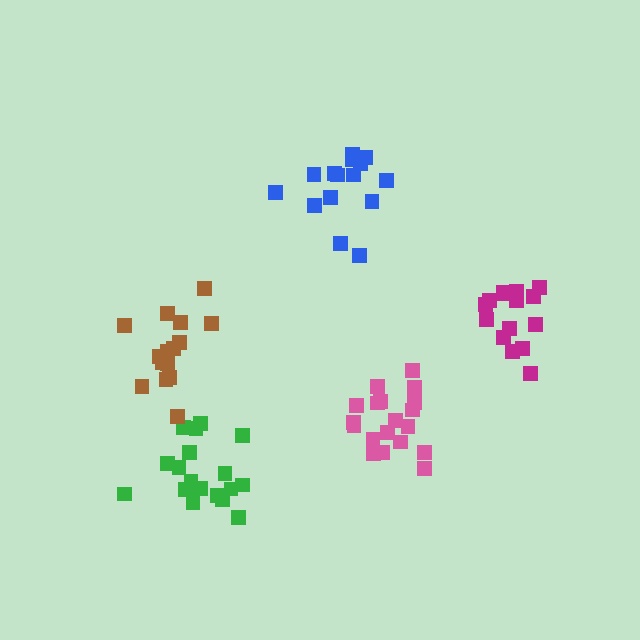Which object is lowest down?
The green cluster is bottommost.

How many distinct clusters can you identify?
There are 5 distinct clusters.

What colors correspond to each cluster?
The clusters are colored: magenta, blue, green, pink, brown.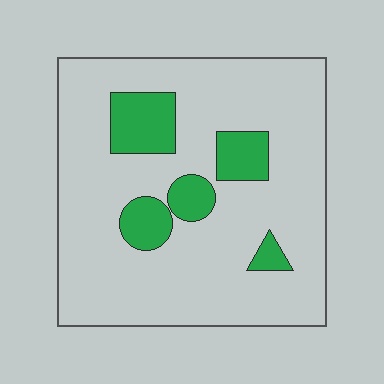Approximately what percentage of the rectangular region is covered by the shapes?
Approximately 15%.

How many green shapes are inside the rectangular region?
5.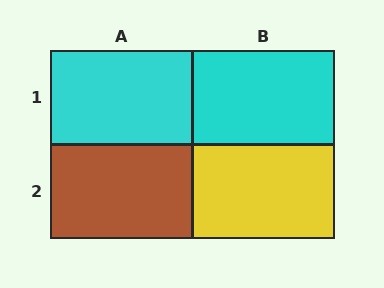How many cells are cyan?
2 cells are cyan.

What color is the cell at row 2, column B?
Yellow.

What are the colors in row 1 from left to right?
Cyan, cyan.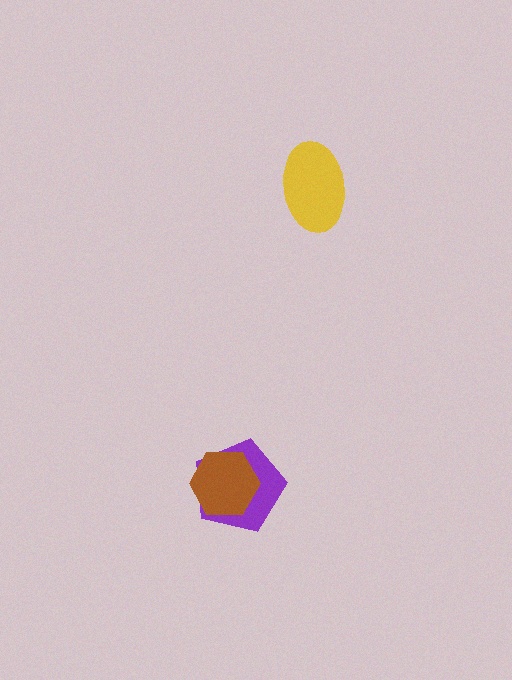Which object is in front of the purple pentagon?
The brown hexagon is in front of the purple pentagon.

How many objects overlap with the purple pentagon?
1 object overlaps with the purple pentagon.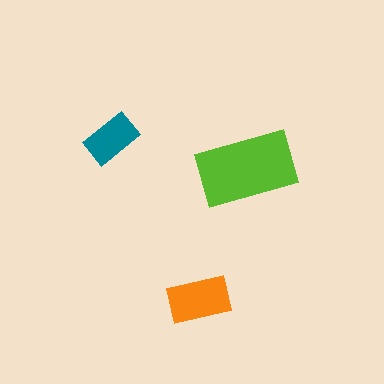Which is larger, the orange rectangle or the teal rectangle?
The orange one.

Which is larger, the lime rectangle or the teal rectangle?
The lime one.